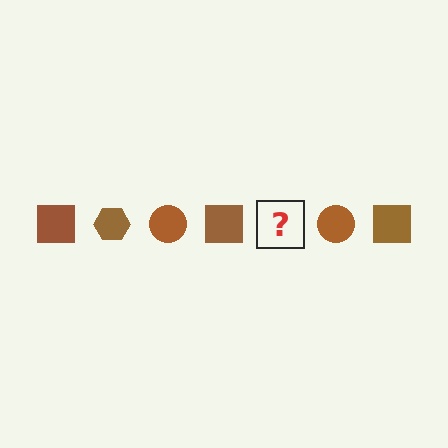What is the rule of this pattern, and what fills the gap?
The rule is that the pattern cycles through square, hexagon, circle shapes in brown. The gap should be filled with a brown hexagon.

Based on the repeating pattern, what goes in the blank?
The blank should be a brown hexagon.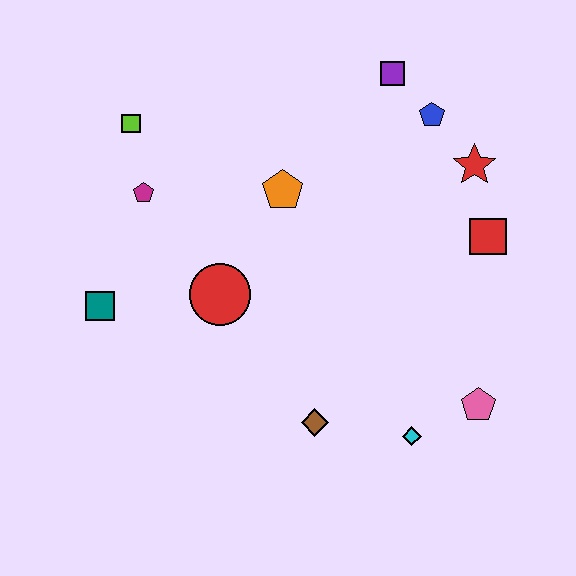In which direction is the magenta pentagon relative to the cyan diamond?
The magenta pentagon is to the left of the cyan diamond.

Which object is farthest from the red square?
The teal square is farthest from the red square.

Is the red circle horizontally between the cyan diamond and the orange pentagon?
No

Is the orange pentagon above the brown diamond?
Yes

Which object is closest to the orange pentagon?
The red circle is closest to the orange pentagon.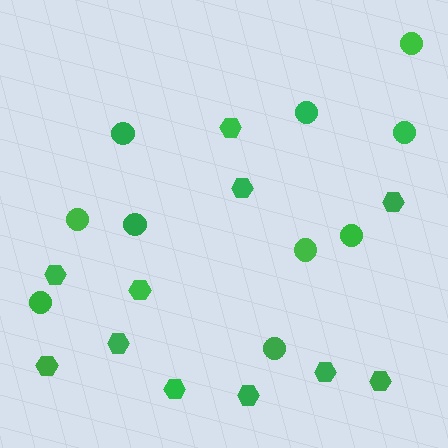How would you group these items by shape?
There are 2 groups: one group of hexagons (11) and one group of circles (10).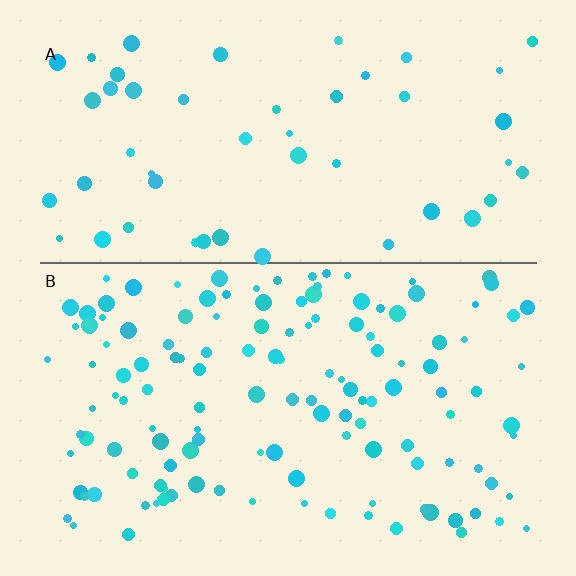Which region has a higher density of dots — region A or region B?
B (the bottom).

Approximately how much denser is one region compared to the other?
Approximately 2.7× — region B over region A.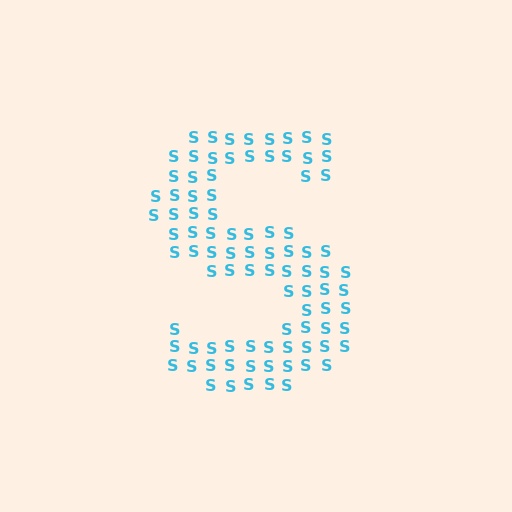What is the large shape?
The large shape is the letter S.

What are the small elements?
The small elements are letter S's.